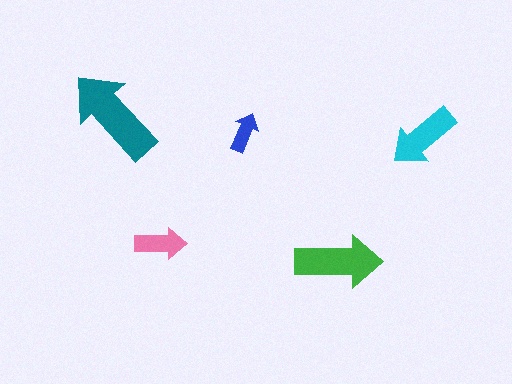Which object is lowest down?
The green arrow is bottommost.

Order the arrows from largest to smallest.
the teal one, the green one, the cyan one, the pink one, the blue one.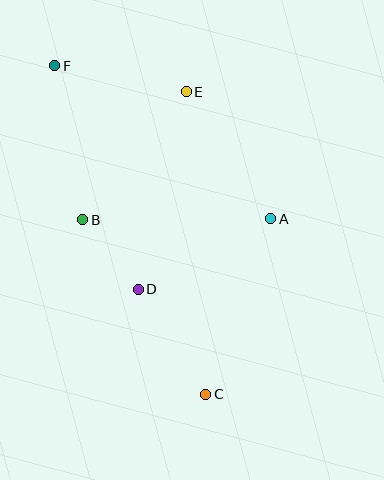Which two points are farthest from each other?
Points C and F are farthest from each other.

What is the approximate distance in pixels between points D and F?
The distance between D and F is approximately 238 pixels.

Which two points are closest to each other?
Points B and D are closest to each other.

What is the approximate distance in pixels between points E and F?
The distance between E and F is approximately 134 pixels.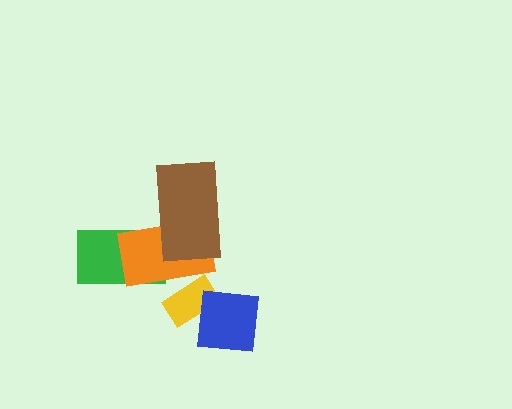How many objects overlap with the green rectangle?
2 objects overlap with the green rectangle.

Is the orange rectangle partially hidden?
Yes, it is partially covered by another shape.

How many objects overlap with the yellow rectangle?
2 objects overlap with the yellow rectangle.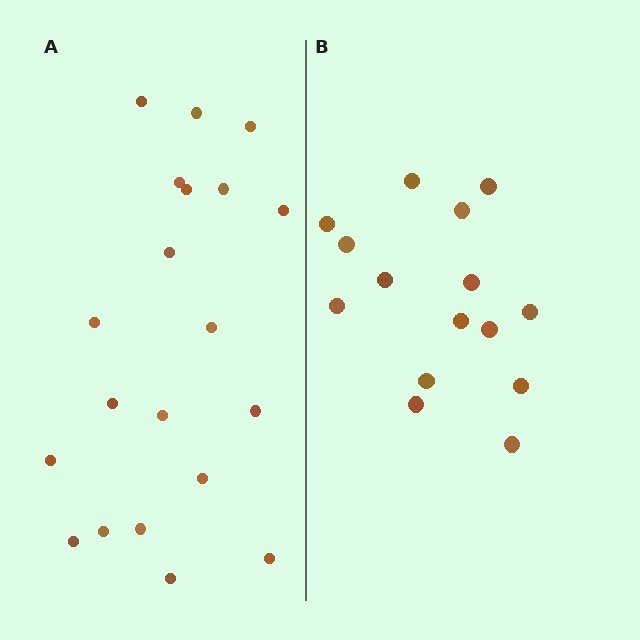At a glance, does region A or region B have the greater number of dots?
Region A (the left region) has more dots.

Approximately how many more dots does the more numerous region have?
Region A has about 5 more dots than region B.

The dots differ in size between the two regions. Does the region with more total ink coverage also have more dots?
No. Region B has more total ink coverage because its dots are larger, but region A actually contains more individual dots. Total area can be misleading — the number of items is what matters here.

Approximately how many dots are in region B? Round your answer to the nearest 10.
About 20 dots. (The exact count is 15, which rounds to 20.)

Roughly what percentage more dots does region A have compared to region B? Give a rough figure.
About 35% more.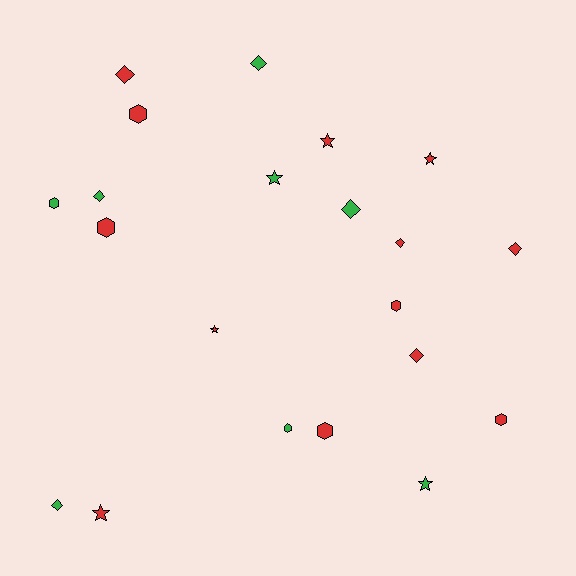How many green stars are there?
There are 2 green stars.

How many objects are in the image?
There are 21 objects.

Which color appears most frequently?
Red, with 13 objects.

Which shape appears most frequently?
Diamond, with 8 objects.